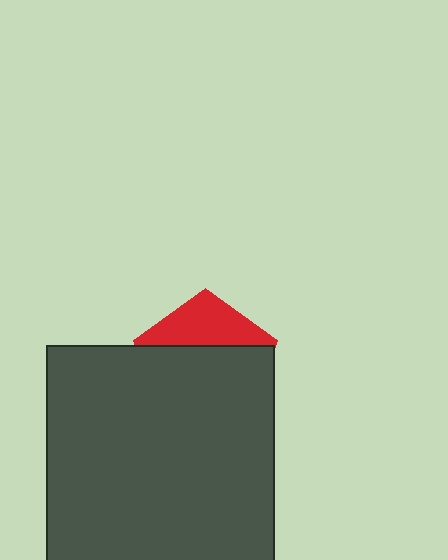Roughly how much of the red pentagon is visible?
A small part of it is visible (roughly 33%).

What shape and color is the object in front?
The object in front is a dark gray square.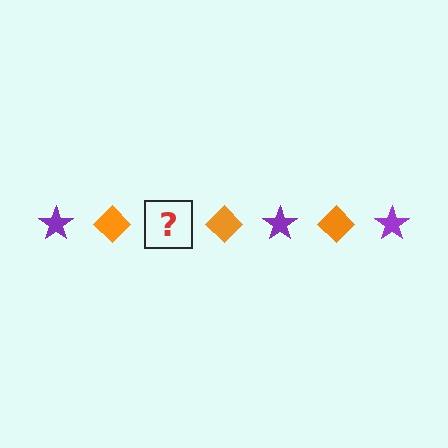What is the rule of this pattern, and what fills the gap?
The rule is that the pattern alternates between purple star and orange diamond. The gap should be filled with a purple star.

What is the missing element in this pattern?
The missing element is a purple star.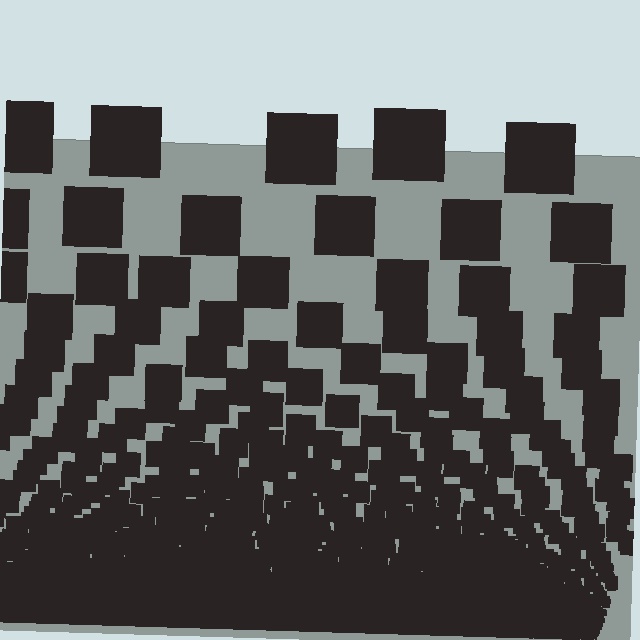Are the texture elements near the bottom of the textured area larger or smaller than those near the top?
Smaller. The gradient is inverted — elements near the bottom are smaller and denser.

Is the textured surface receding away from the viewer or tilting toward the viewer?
The surface appears to tilt toward the viewer. Texture elements get larger and sparser toward the top.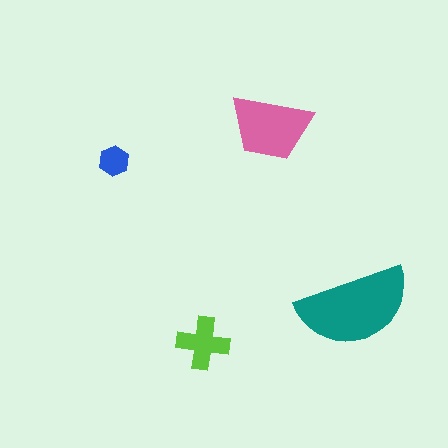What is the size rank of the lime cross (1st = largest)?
3rd.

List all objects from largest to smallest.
The teal semicircle, the pink trapezoid, the lime cross, the blue hexagon.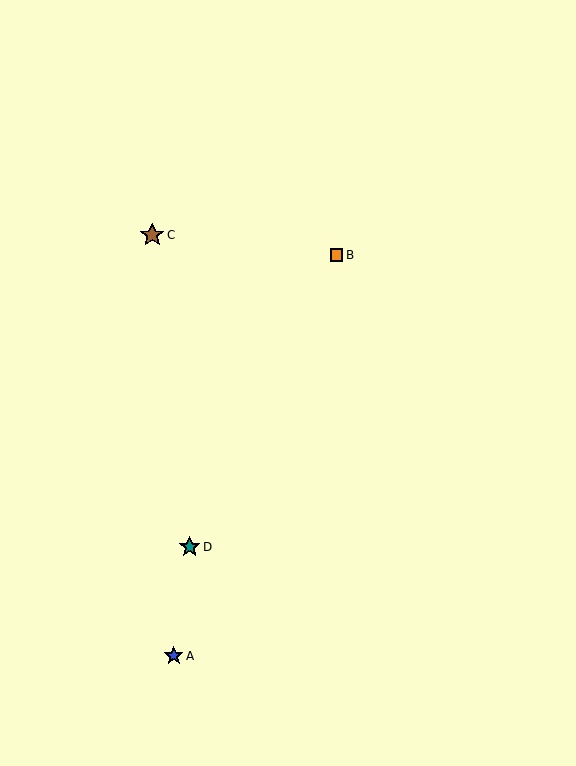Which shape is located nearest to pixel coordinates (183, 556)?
The teal star (labeled D) at (190, 547) is nearest to that location.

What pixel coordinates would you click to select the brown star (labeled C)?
Click at (152, 235) to select the brown star C.